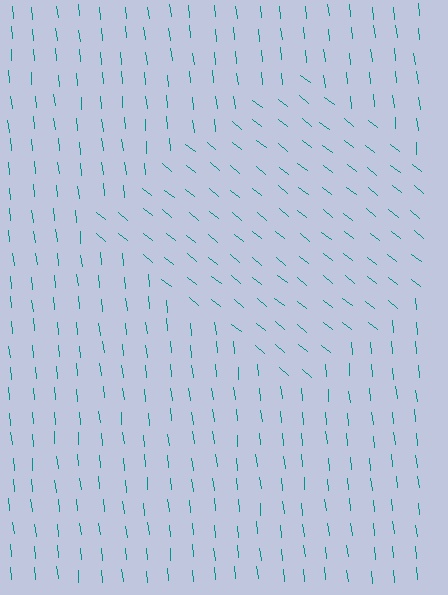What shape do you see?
I see a diamond.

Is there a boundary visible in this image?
Yes, there is a texture boundary formed by a change in line orientation.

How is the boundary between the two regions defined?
The boundary is defined purely by a change in line orientation (approximately 45 degrees difference). All lines are the same color and thickness.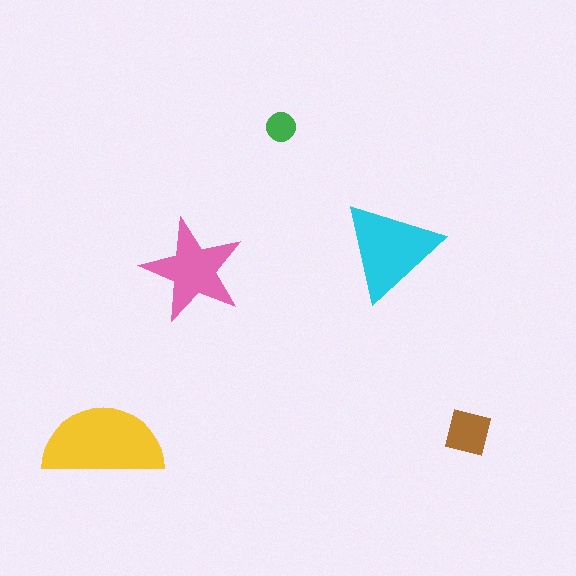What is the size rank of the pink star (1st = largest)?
3rd.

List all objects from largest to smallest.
The yellow semicircle, the cyan triangle, the pink star, the brown square, the green circle.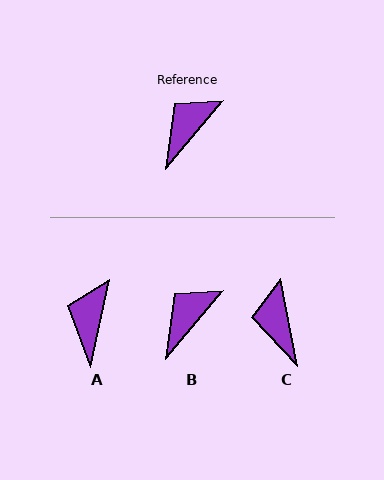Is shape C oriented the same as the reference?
No, it is off by about 51 degrees.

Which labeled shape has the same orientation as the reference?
B.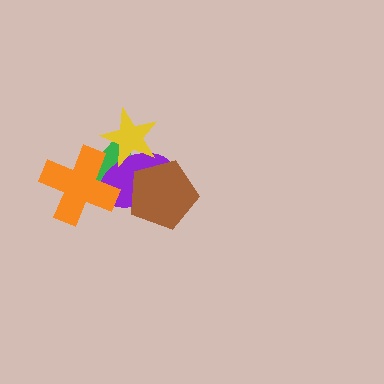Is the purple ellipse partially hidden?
Yes, it is partially covered by another shape.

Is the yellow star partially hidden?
No, no other shape covers it.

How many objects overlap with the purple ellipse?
4 objects overlap with the purple ellipse.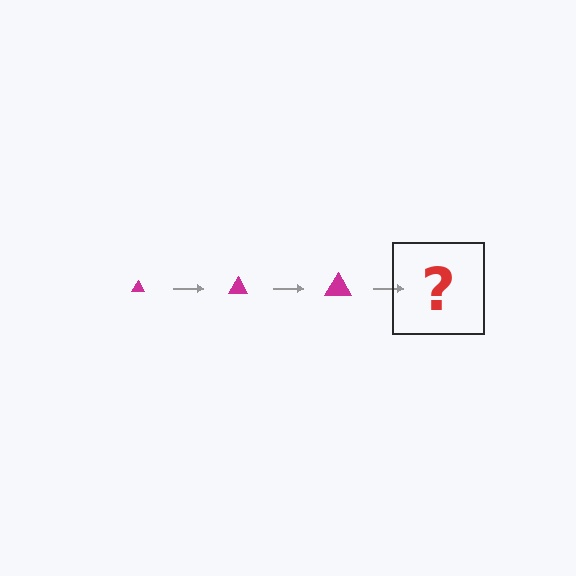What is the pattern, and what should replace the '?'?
The pattern is that the triangle gets progressively larger each step. The '?' should be a magenta triangle, larger than the previous one.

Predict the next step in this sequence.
The next step is a magenta triangle, larger than the previous one.